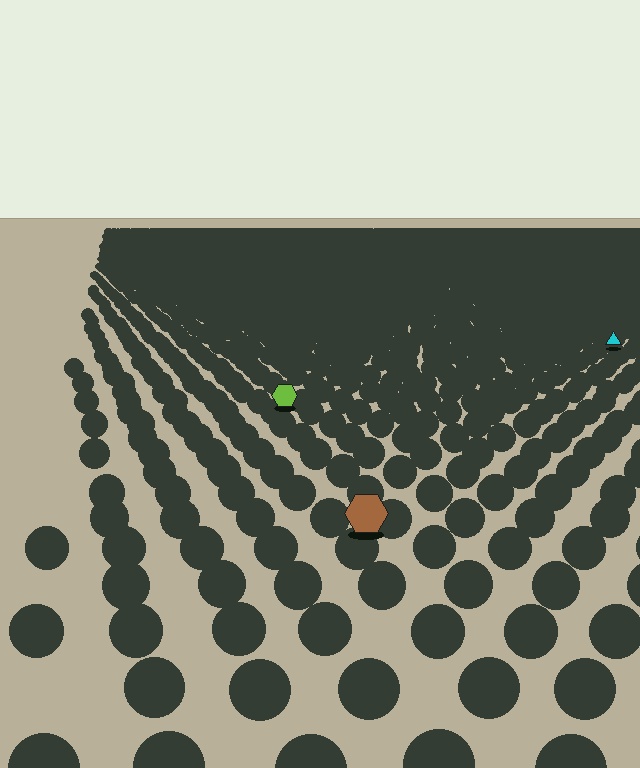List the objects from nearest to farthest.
From nearest to farthest: the brown hexagon, the lime hexagon, the cyan triangle.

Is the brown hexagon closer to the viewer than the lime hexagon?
Yes. The brown hexagon is closer — you can tell from the texture gradient: the ground texture is coarser near it.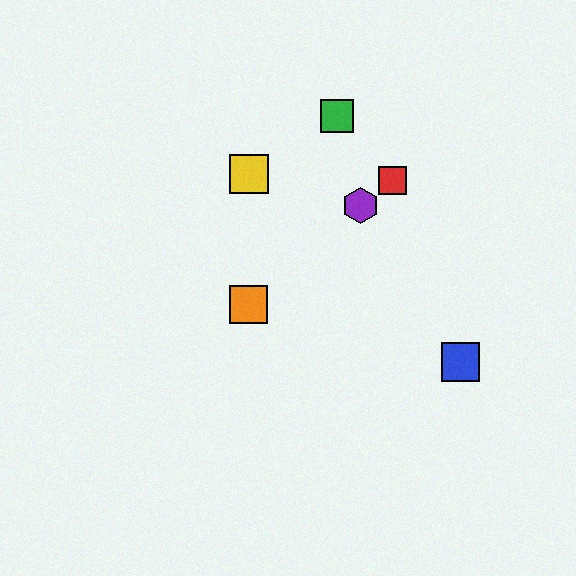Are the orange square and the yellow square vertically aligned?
Yes, both are at x≈249.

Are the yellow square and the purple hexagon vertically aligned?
No, the yellow square is at x≈249 and the purple hexagon is at x≈361.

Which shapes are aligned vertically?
The yellow square, the orange square are aligned vertically.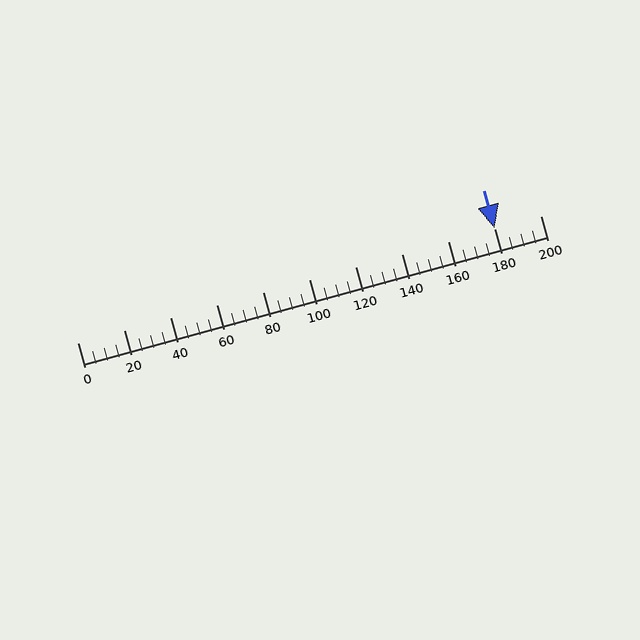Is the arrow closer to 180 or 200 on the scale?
The arrow is closer to 180.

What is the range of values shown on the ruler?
The ruler shows values from 0 to 200.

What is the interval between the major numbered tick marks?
The major tick marks are spaced 20 units apart.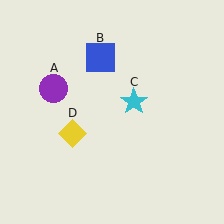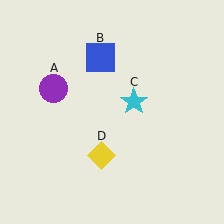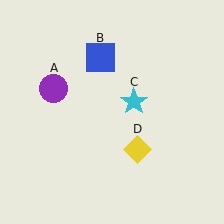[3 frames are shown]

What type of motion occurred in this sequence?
The yellow diamond (object D) rotated counterclockwise around the center of the scene.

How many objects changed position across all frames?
1 object changed position: yellow diamond (object D).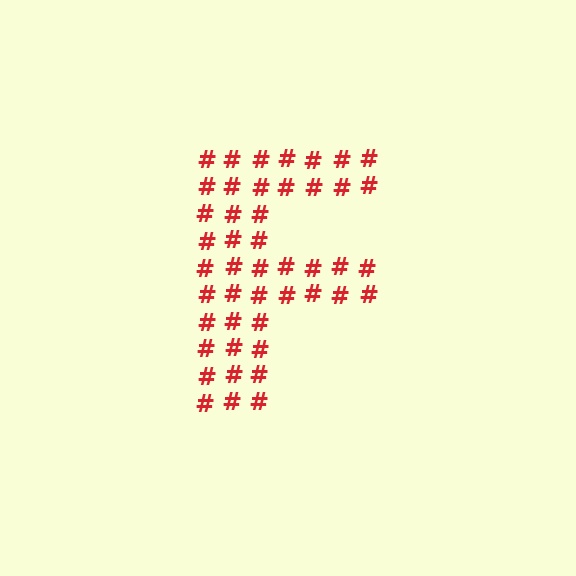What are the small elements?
The small elements are hash symbols.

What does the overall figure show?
The overall figure shows the letter F.